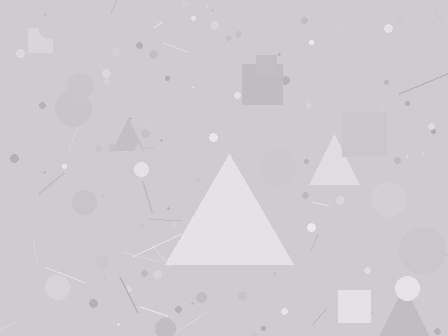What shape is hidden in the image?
A triangle is hidden in the image.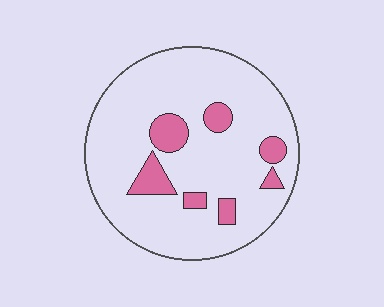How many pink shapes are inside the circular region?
7.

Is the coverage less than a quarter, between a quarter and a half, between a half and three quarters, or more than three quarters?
Less than a quarter.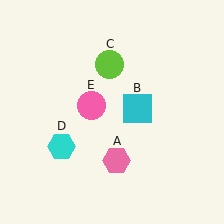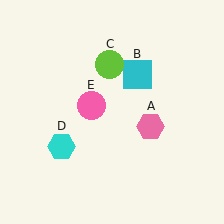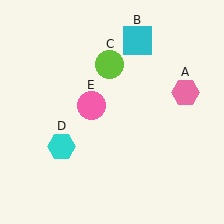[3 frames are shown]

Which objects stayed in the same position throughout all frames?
Lime circle (object C) and cyan hexagon (object D) and pink circle (object E) remained stationary.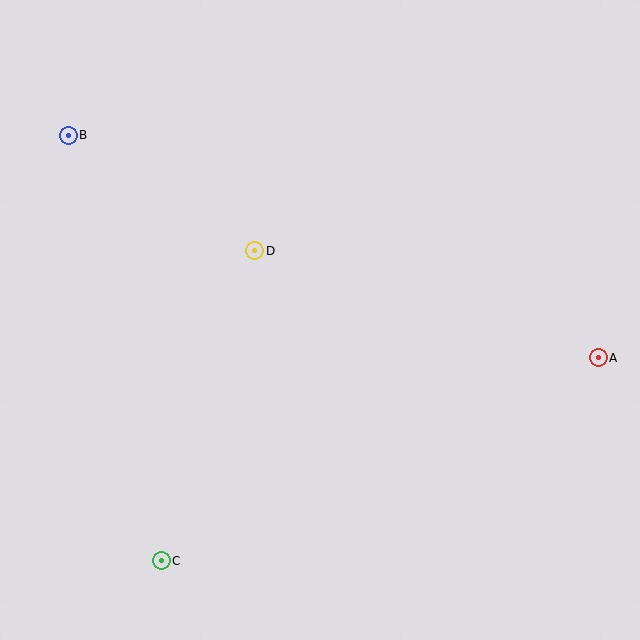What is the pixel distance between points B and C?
The distance between B and C is 436 pixels.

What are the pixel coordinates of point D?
Point D is at (255, 251).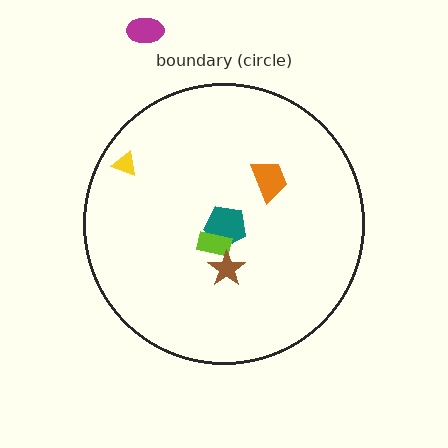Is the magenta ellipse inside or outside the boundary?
Outside.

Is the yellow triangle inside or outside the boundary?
Inside.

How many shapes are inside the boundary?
5 inside, 1 outside.